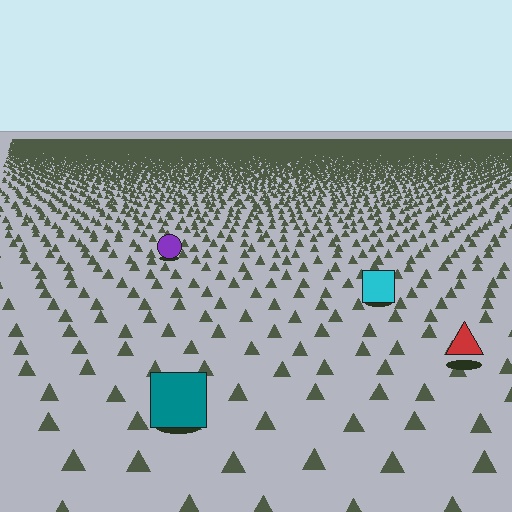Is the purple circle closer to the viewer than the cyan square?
No. The cyan square is closer — you can tell from the texture gradient: the ground texture is coarser near it.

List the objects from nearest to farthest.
From nearest to farthest: the teal square, the red triangle, the cyan square, the purple circle.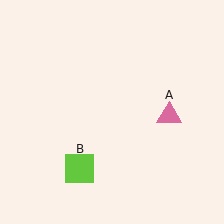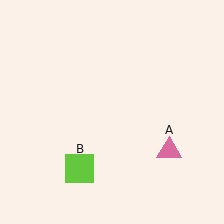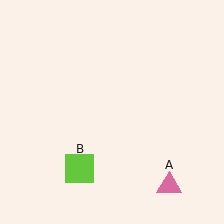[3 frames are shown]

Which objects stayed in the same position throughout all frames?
Lime square (object B) remained stationary.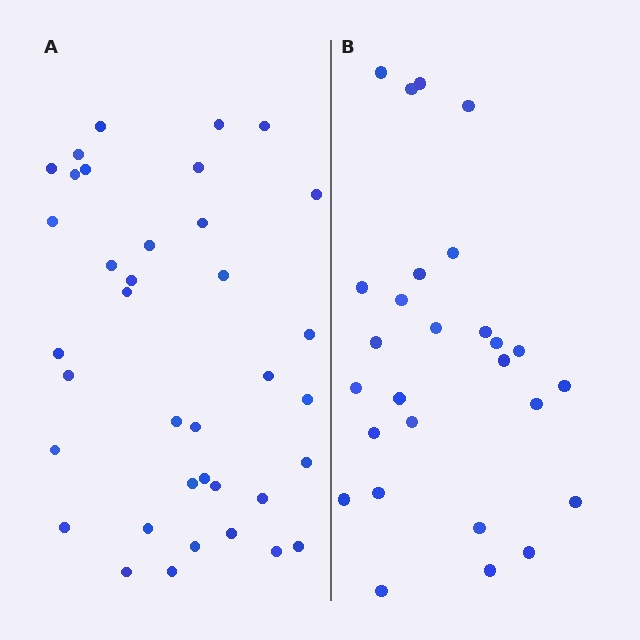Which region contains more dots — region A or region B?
Region A (the left region) has more dots.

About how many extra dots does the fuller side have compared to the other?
Region A has roughly 10 or so more dots than region B.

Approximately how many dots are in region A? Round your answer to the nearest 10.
About 40 dots. (The exact count is 37, which rounds to 40.)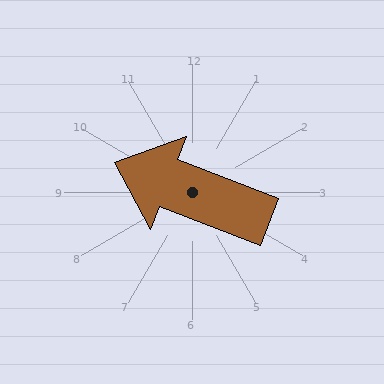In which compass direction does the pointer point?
West.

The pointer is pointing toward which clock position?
Roughly 10 o'clock.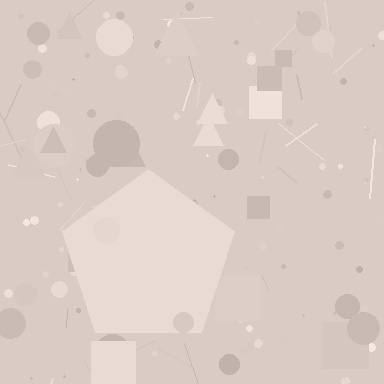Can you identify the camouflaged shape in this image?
The camouflaged shape is a pentagon.